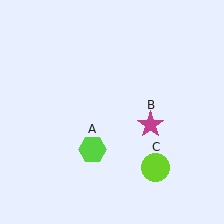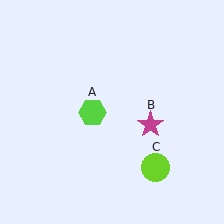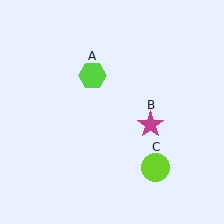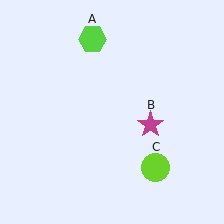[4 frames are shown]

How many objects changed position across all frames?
1 object changed position: lime hexagon (object A).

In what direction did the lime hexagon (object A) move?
The lime hexagon (object A) moved up.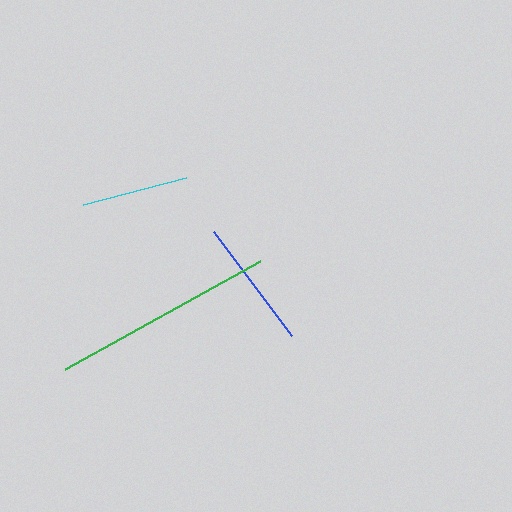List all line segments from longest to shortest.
From longest to shortest: green, blue, cyan.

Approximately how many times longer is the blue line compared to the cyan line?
The blue line is approximately 1.2 times the length of the cyan line.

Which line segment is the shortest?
The cyan line is the shortest at approximately 107 pixels.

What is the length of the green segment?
The green segment is approximately 223 pixels long.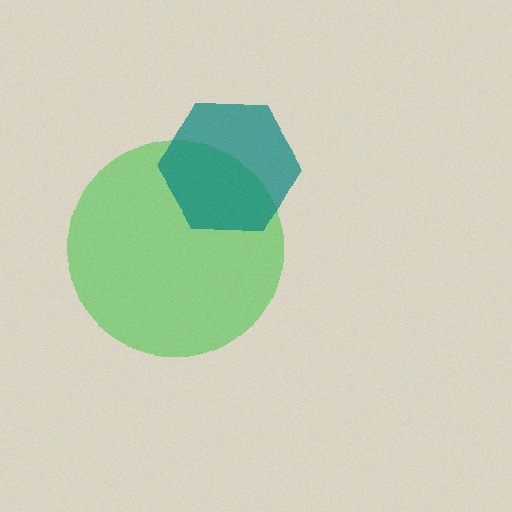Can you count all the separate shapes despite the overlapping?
Yes, there are 2 separate shapes.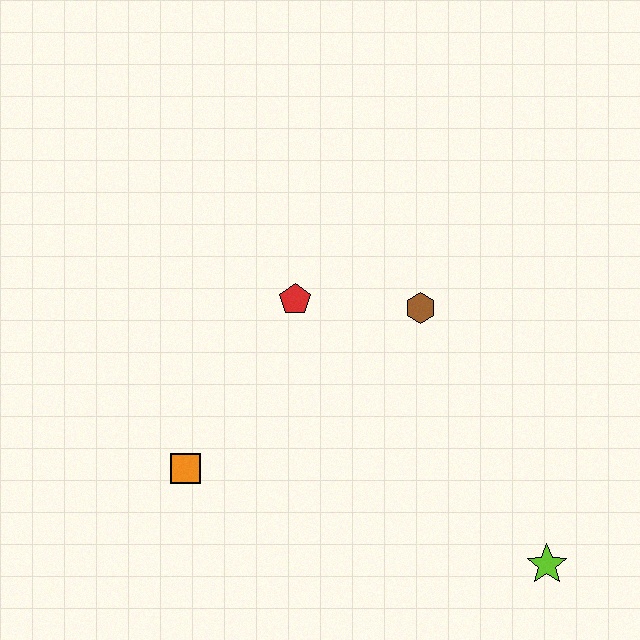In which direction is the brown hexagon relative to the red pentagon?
The brown hexagon is to the right of the red pentagon.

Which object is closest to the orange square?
The red pentagon is closest to the orange square.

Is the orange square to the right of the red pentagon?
No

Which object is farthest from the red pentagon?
The lime star is farthest from the red pentagon.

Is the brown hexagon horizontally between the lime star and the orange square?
Yes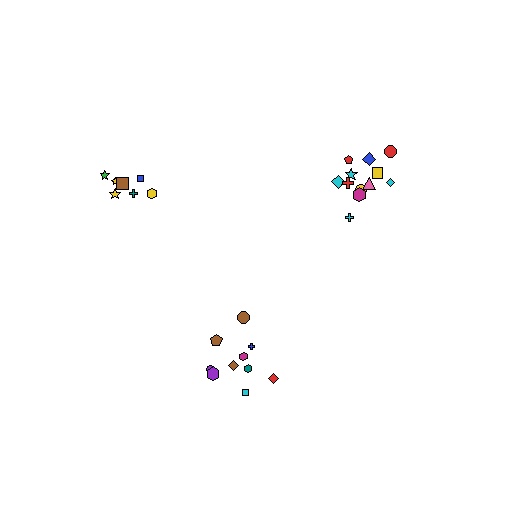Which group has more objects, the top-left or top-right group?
The top-right group.